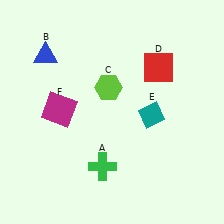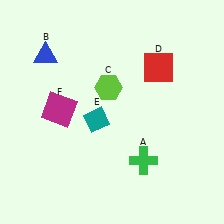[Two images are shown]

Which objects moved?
The objects that moved are: the green cross (A), the teal diamond (E).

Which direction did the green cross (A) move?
The green cross (A) moved right.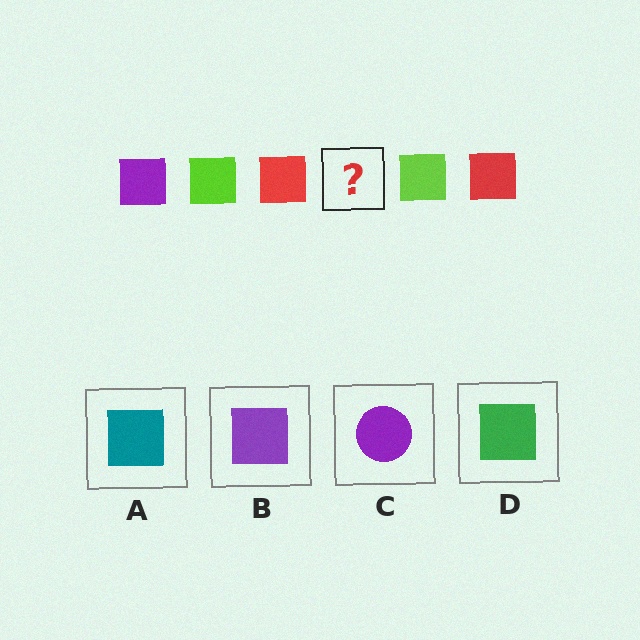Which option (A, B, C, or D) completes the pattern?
B.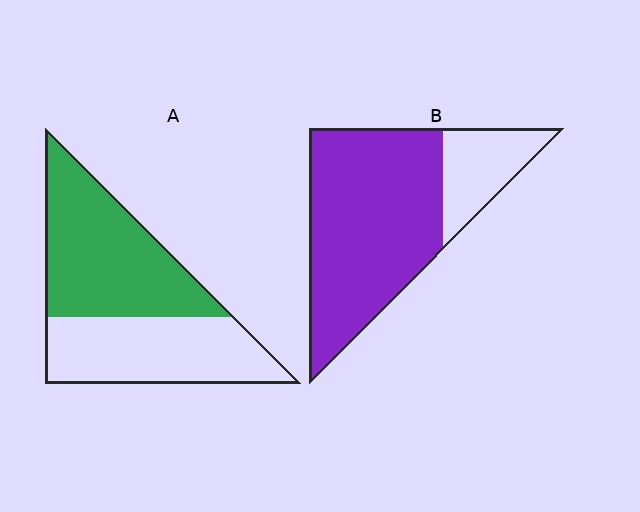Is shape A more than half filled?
Yes.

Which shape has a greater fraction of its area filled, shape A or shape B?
Shape B.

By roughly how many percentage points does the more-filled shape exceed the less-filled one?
By roughly 25 percentage points (B over A).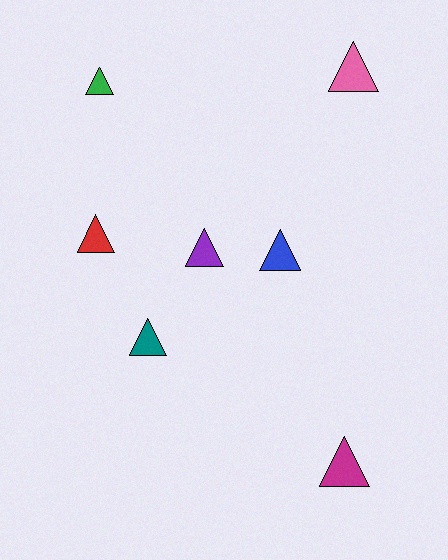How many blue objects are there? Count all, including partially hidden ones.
There is 1 blue object.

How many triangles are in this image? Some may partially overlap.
There are 7 triangles.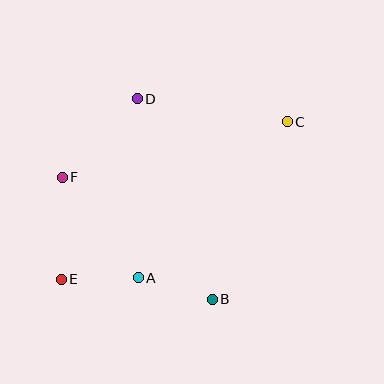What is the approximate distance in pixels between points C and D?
The distance between C and D is approximately 152 pixels.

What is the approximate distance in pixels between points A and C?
The distance between A and C is approximately 215 pixels.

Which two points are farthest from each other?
Points C and E are farthest from each other.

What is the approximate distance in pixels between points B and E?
The distance between B and E is approximately 153 pixels.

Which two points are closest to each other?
Points A and E are closest to each other.